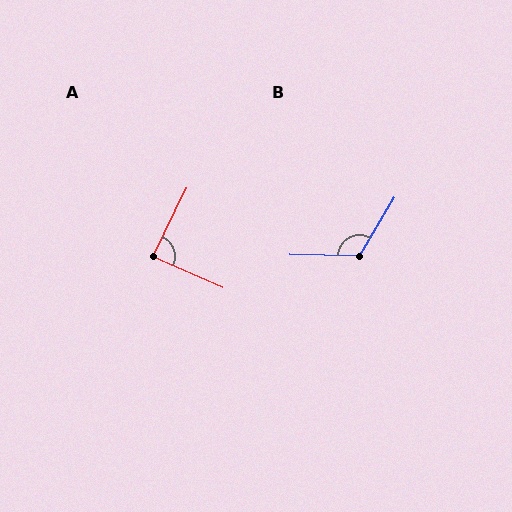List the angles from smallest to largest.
A (88°), B (119°).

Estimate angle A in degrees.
Approximately 88 degrees.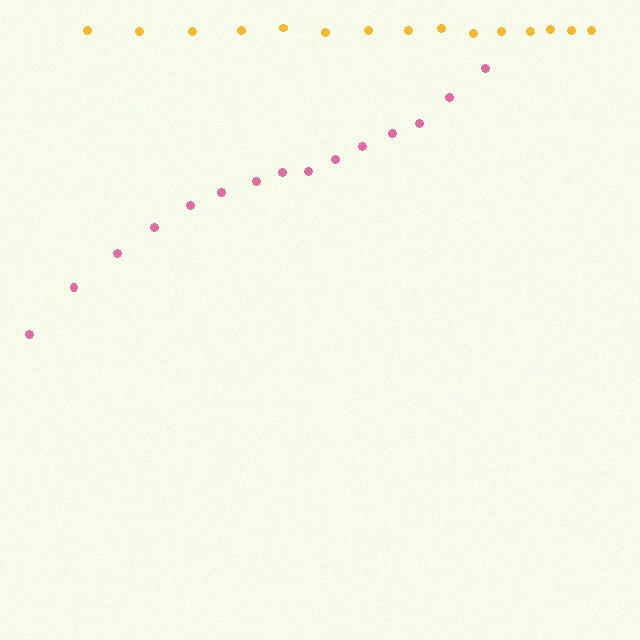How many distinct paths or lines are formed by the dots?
There are 2 distinct paths.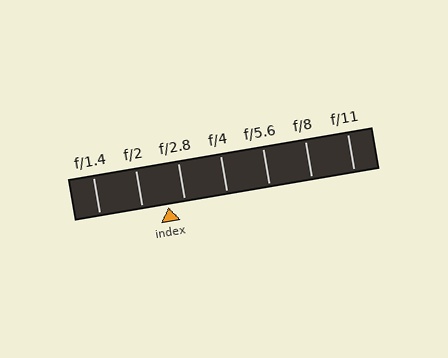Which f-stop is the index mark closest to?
The index mark is closest to f/2.8.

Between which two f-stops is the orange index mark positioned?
The index mark is between f/2 and f/2.8.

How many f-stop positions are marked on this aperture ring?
There are 7 f-stop positions marked.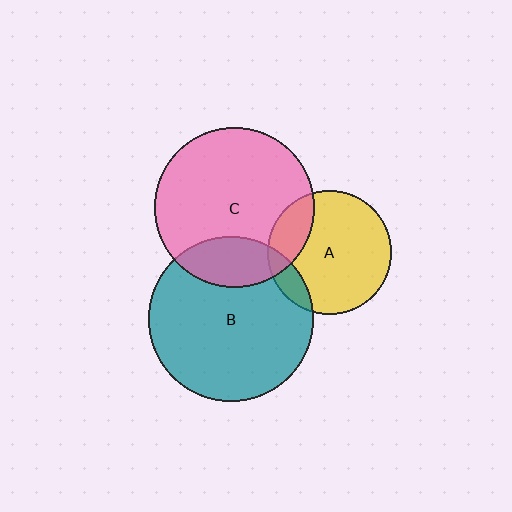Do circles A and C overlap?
Yes.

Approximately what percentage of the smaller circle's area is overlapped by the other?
Approximately 20%.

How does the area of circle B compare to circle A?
Approximately 1.8 times.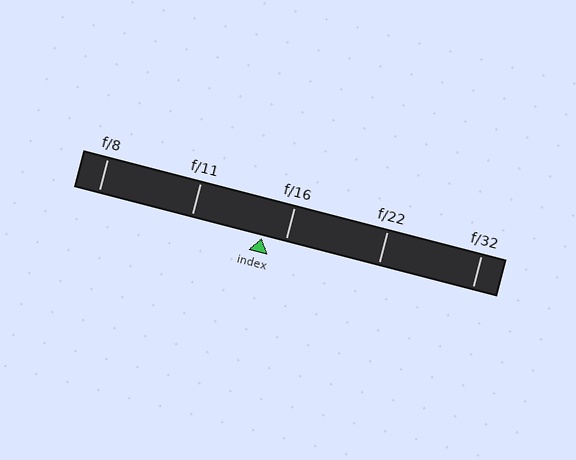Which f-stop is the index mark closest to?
The index mark is closest to f/16.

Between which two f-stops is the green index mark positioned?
The index mark is between f/11 and f/16.